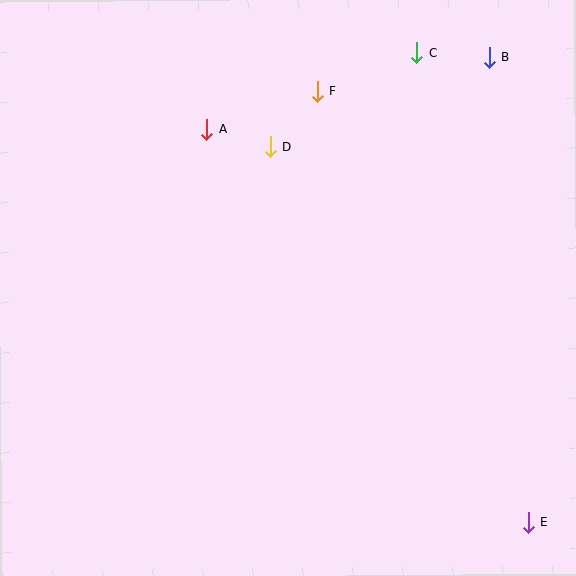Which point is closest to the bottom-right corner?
Point E is closest to the bottom-right corner.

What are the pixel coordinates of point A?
Point A is at (207, 129).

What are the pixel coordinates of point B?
Point B is at (489, 57).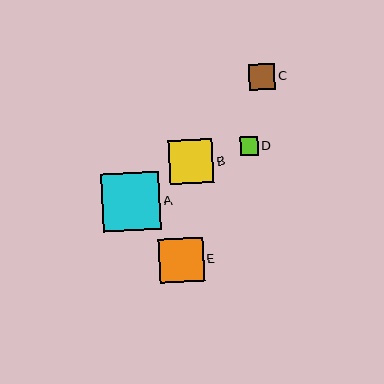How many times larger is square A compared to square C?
Square A is approximately 2.2 times the size of square C.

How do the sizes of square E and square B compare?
Square E and square B are approximately the same size.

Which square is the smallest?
Square D is the smallest with a size of approximately 18 pixels.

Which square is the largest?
Square A is the largest with a size of approximately 58 pixels.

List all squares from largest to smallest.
From largest to smallest: A, E, B, C, D.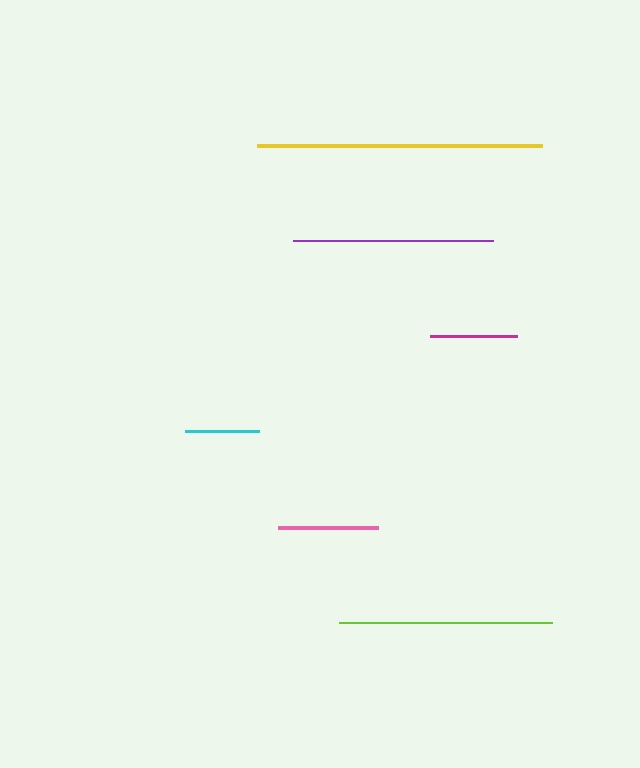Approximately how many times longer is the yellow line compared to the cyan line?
The yellow line is approximately 3.8 times the length of the cyan line.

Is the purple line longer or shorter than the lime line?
The lime line is longer than the purple line.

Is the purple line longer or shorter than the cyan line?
The purple line is longer than the cyan line.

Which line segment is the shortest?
The cyan line is the shortest at approximately 74 pixels.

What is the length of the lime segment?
The lime segment is approximately 213 pixels long.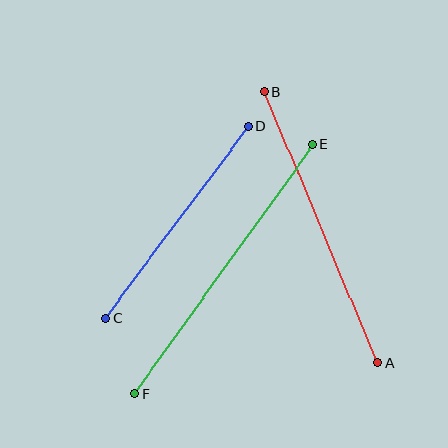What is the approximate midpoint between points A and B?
The midpoint is at approximately (321, 227) pixels.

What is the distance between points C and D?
The distance is approximately 239 pixels.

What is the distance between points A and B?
The distance is approximately 294 pixels.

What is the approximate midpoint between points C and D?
The midpoint is at approximately (177, 222) pixels.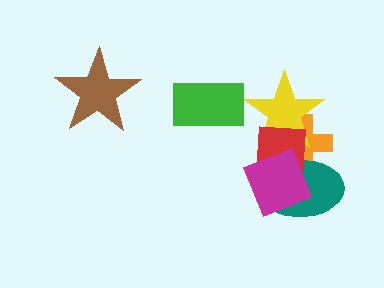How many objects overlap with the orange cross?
4 objects overlap with the orange cross.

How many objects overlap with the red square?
4 objects overlap with the red square.